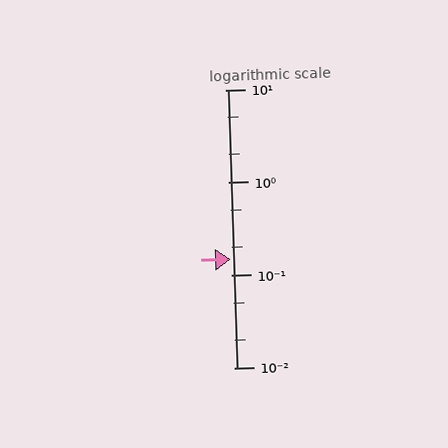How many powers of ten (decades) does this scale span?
The scale spans 3 decades, from 0.01 to 10.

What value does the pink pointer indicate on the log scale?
The pointer indicates approximately 0.15.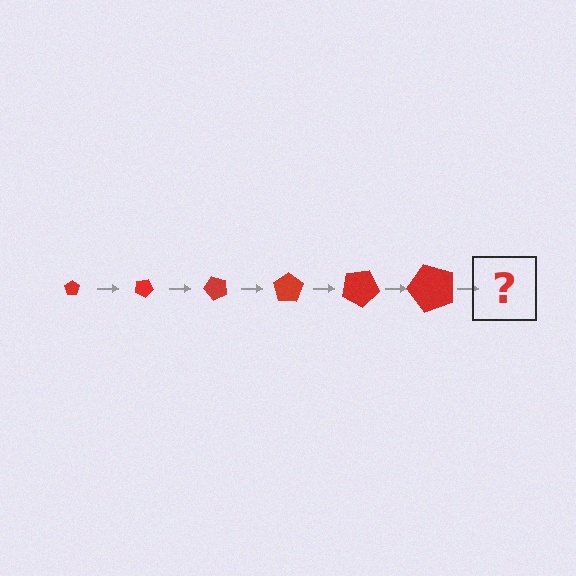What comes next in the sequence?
The next element should be a pentagon, larger than the previous one and rotated 150 degrees from the start.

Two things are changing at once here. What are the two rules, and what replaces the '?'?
The two rules are that the pentagon grows larger each step and it rotates 25 degrees each step. The '?' should be a pentagon, larger than the previous one and rotated 150 degrees from the start.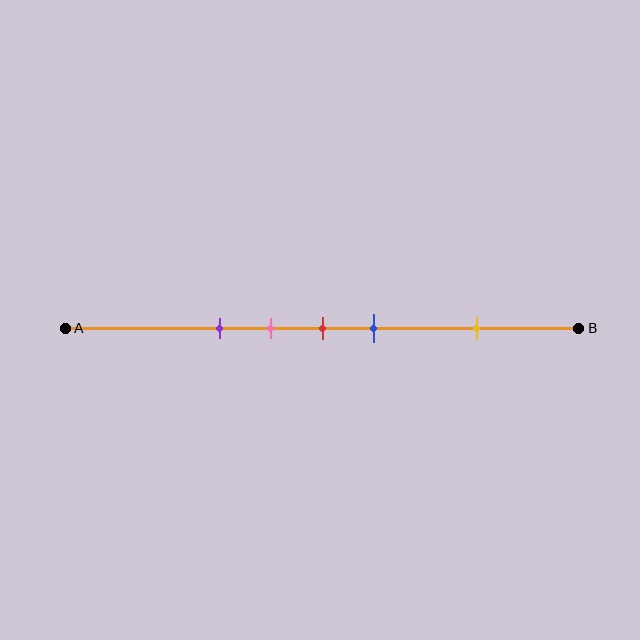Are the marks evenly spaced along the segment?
No, the marks are not evenly spaced.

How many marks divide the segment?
There are 5 marks dividing the segment.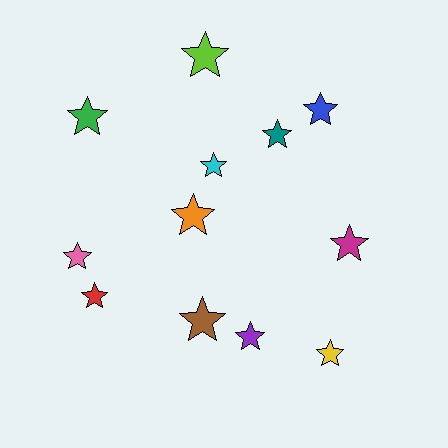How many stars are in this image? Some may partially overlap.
There are 12 stars.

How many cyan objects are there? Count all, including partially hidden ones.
There is 1 cyan object.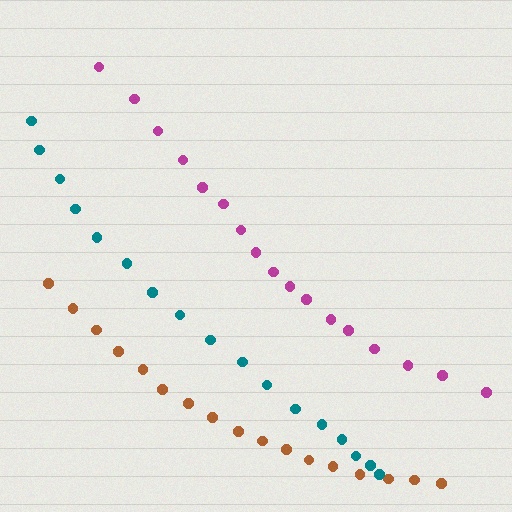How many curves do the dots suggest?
There are 3 distinct paths.